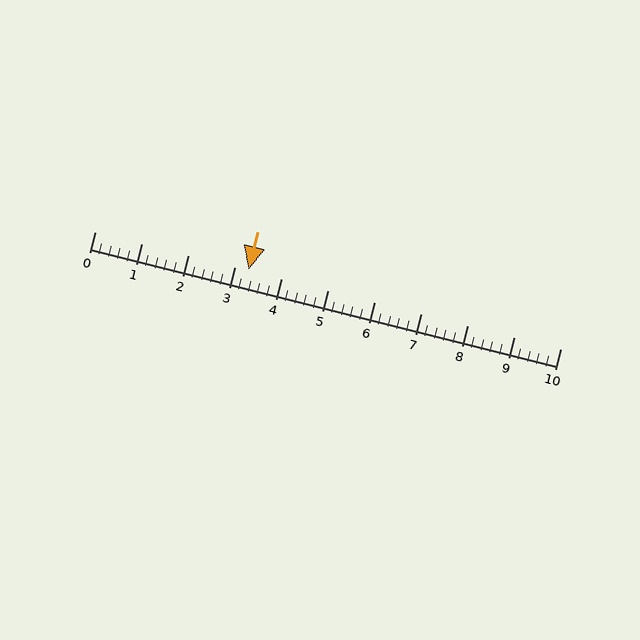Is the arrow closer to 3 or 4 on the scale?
The arrow is closer to 3.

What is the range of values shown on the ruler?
The ruler shows values from 0 to 10.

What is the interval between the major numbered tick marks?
The major tick marks are spaced 1 units apart.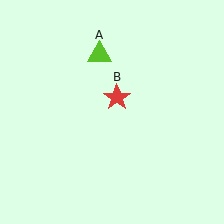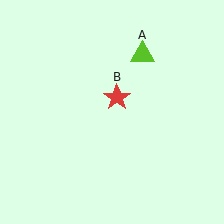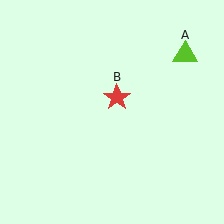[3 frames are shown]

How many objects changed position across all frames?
1 object changed position: lime triangle (object A).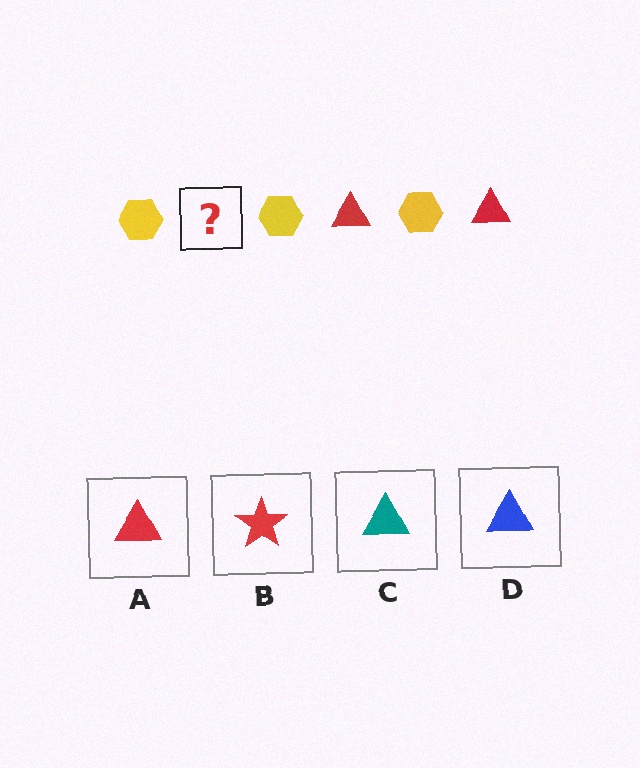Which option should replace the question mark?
Option A.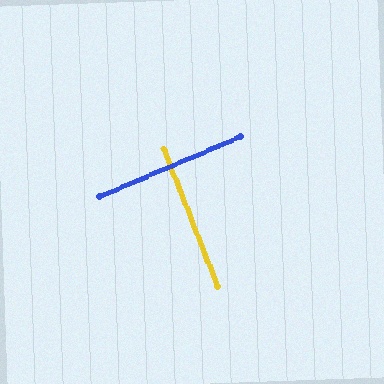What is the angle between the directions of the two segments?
Approximately 88 degrees.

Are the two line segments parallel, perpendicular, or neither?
Perpendicular — they meet at approximately 88°.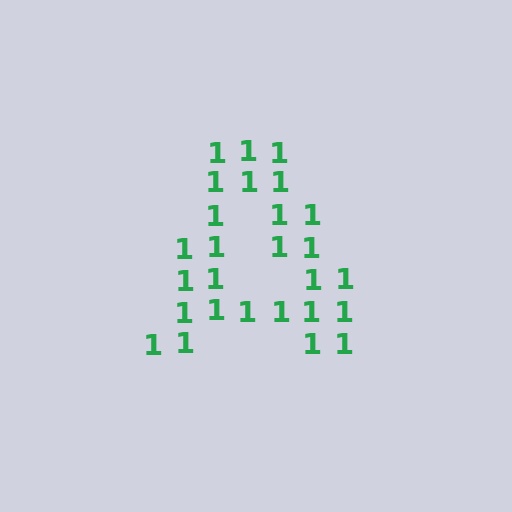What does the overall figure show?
The overall figure shows the letter A.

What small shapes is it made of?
It is made of small digit 1's.